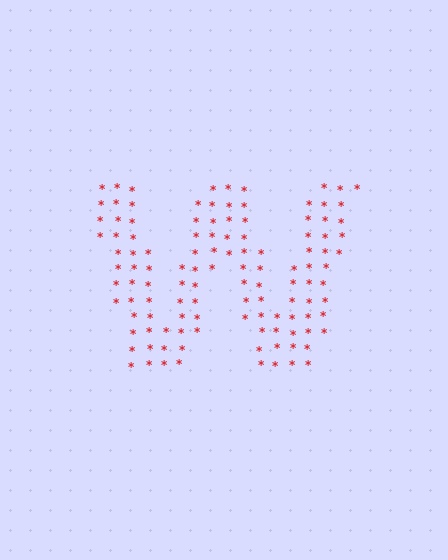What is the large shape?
The large shape is the letter W.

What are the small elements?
The small elements are asterisks.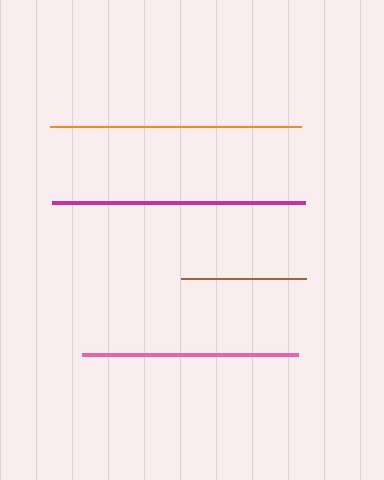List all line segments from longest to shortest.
From longest to shortest: magenta, orange, pink, brown.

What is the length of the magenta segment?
The magenta segment is approximately 254 pixels long.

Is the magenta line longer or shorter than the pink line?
The magenta line is longer than the pink line.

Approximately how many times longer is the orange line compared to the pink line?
The orange line is approximately 1.2 times the length of the pink line.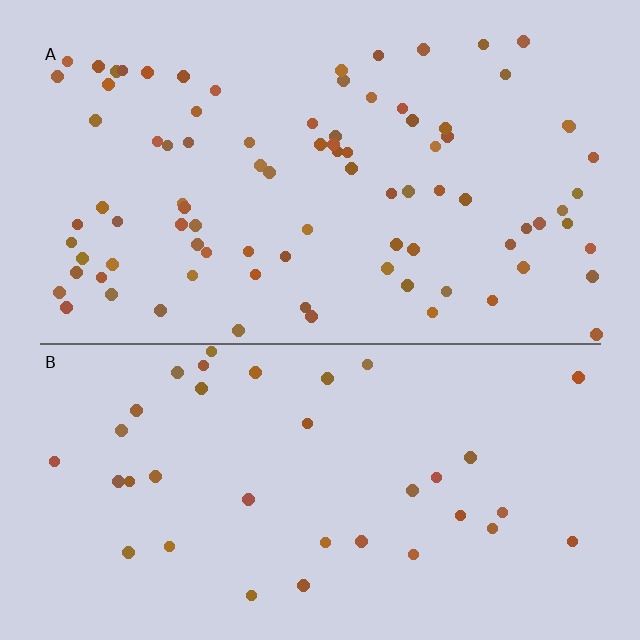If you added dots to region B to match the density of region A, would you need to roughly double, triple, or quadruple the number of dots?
Approximately double.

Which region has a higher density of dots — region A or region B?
A (the top).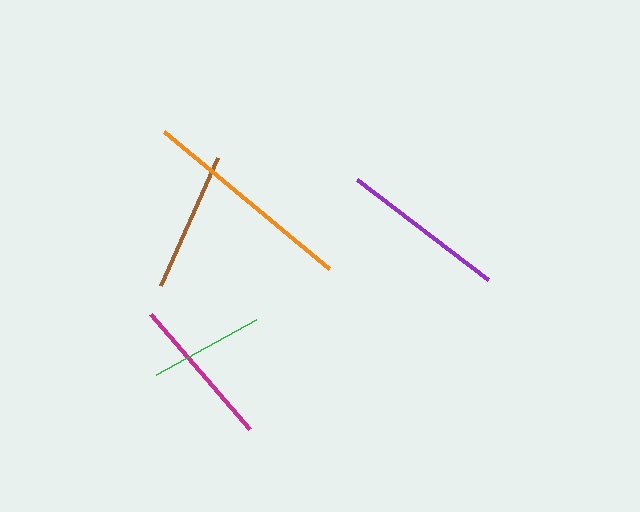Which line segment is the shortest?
The green line is the shortest at approximately 115 pixels.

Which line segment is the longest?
The orange line is the longest at approximately 214 pixels.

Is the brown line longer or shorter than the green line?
The brown line is longer than the green line.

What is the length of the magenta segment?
The magenta segment is approximately 152 pixels long.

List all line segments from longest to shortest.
From longest to shortest: orange, purple, magenta, brown, green.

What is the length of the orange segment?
The orange segment is approximately 214 pixels long.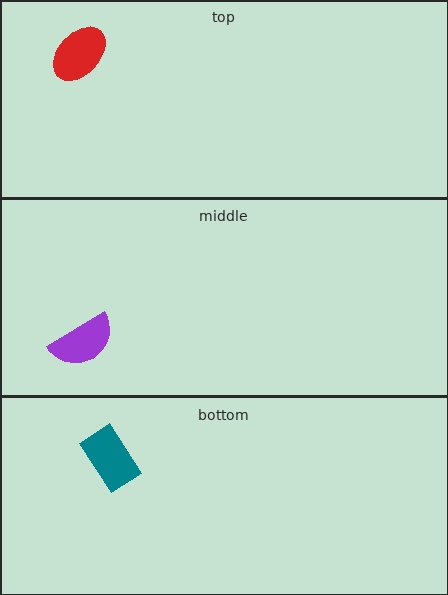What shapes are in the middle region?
The purple semicircle.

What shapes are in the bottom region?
The teal rectangle.